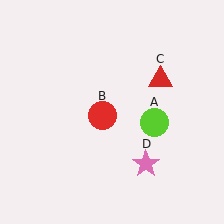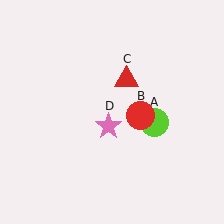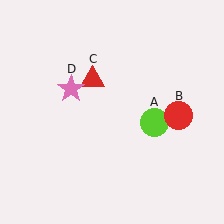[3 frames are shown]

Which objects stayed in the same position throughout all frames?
Lime circle (object A) remained stationary.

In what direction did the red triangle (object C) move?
The red triangle (object C) moved left.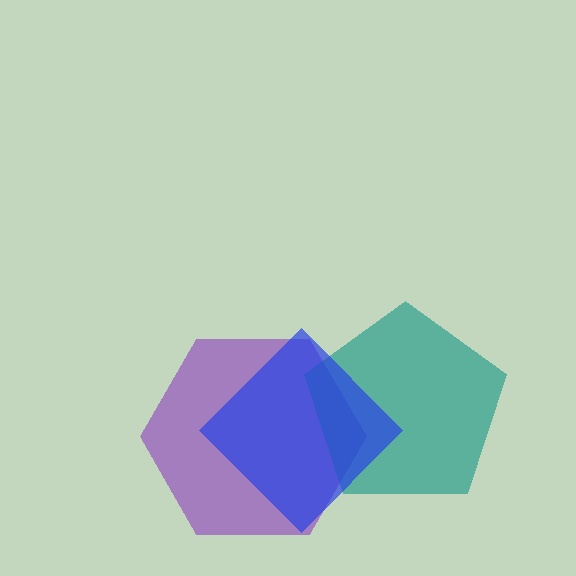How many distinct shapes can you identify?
There are 3 distinct shapes: a purple hexagon, a teal pentagon, a blue diamond.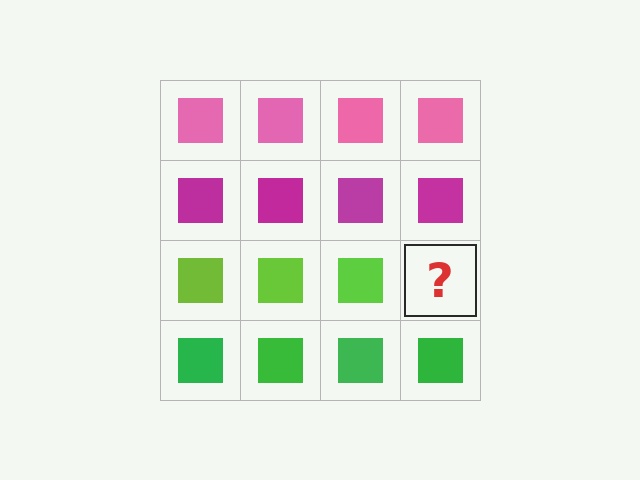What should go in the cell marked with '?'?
The missing cell should contain a lime square.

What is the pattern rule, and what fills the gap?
The rule is that each row has a consistent color. The gap should be filled with a lime square.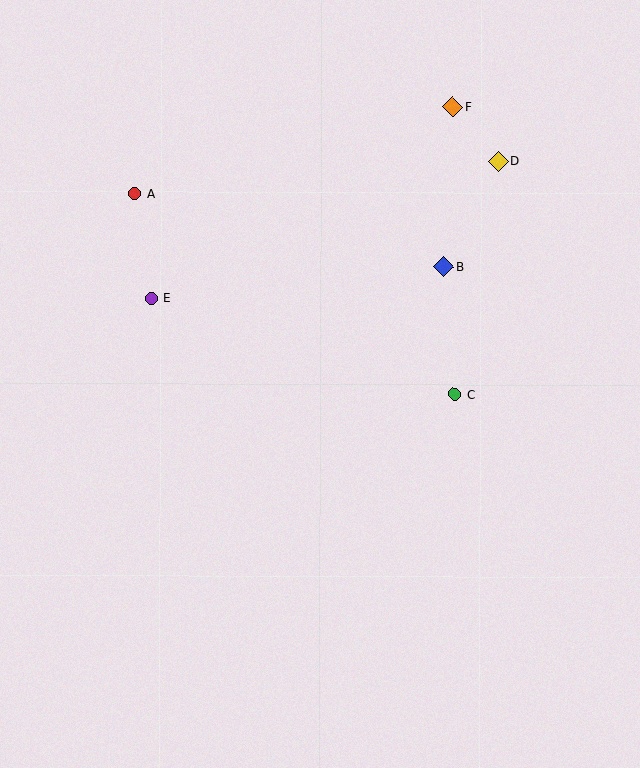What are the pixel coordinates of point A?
Point A is at (134, 194).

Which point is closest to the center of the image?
Point C at (455, 394) is closest to the center.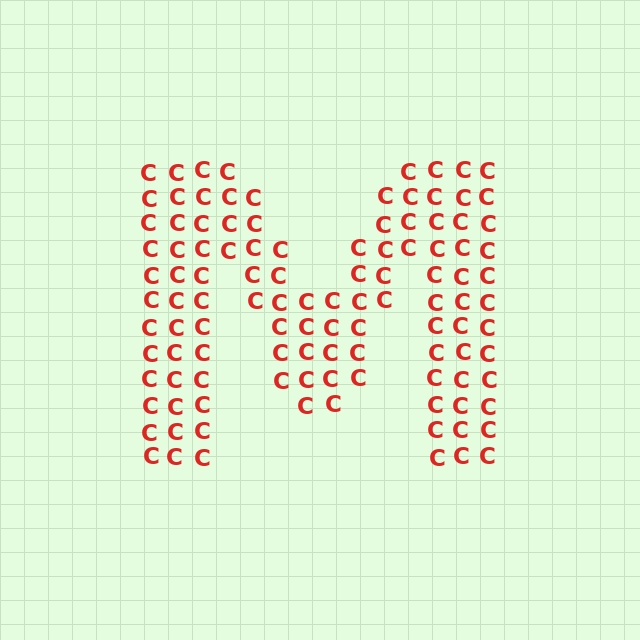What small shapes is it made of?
It is made of small letter C's.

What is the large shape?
The large shape is the letter M.